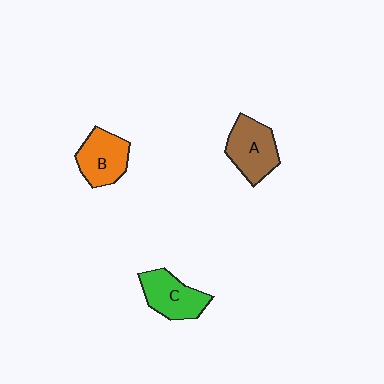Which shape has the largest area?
Shape A (brown).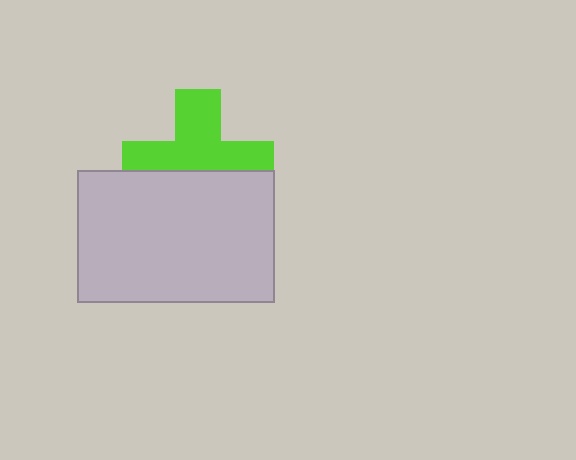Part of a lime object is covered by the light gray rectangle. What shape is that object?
It is a cross.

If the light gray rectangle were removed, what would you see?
You would see the complete lime cross.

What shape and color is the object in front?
The object in front is a light gray rectangle.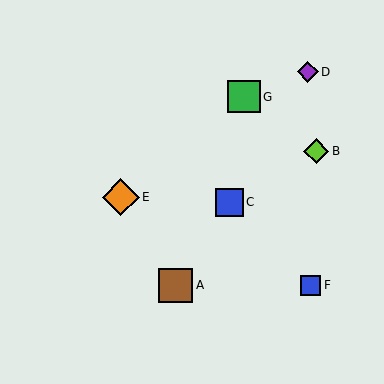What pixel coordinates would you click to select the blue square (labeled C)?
Click at (229, 202) to select the blue square C.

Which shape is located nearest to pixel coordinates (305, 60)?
The purple diamond (labeled D) at (308, 72) is nearest to that location.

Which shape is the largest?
The orange diamond (labeled E) is the largest.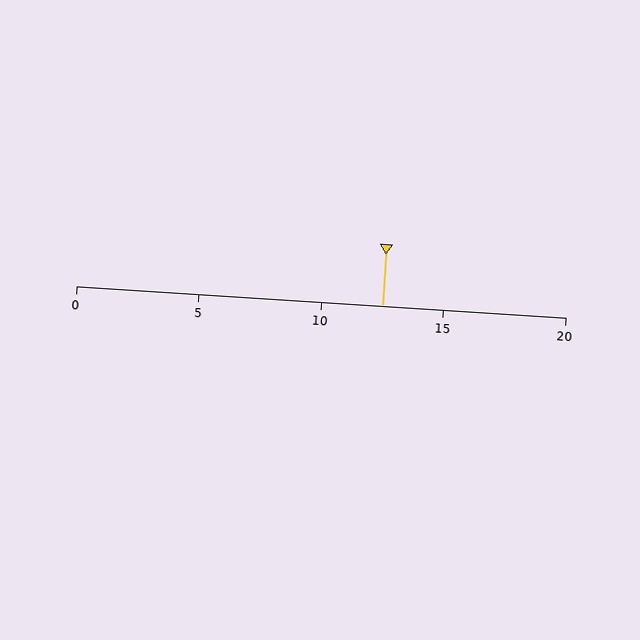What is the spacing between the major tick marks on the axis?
The major ticks are spaced 5 apart.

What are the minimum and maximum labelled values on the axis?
The axis runs from 0 to 20.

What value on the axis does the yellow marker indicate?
The marker indicates approximately 12.5.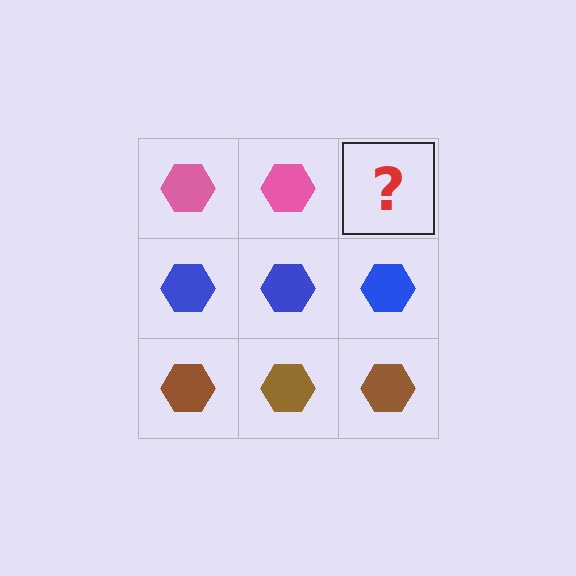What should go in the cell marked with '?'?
The missing cell should contain a pink hexagon.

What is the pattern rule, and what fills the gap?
The rule is that each row has a consistent color. The gap should be filled with a pink hexagon.